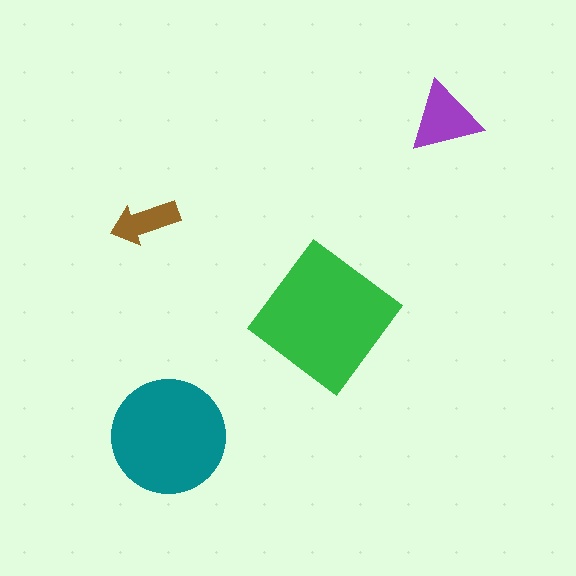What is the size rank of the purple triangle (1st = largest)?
3rd.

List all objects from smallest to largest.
The brown arrow, the purple triangle, the teal circle, the green diamond.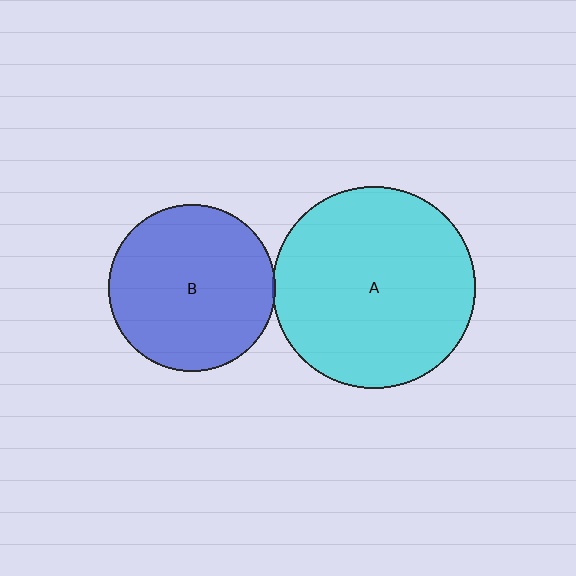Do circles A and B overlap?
Yes.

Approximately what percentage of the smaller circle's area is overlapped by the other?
Approximately 5%.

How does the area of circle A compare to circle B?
Approximately 1.5 times.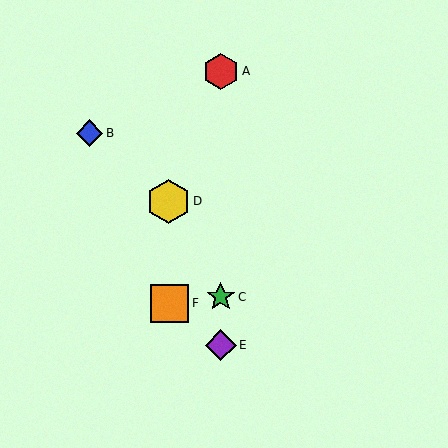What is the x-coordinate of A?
Object A is at x≈221.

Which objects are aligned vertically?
Objects A, C, E are aligned vertically.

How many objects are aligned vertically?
3 objects (A, C, E) are aligned vertically.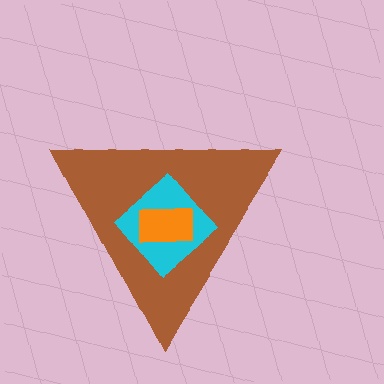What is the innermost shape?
The orange rectangle.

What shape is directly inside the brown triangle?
The cyan diamond.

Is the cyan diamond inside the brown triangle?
Yes.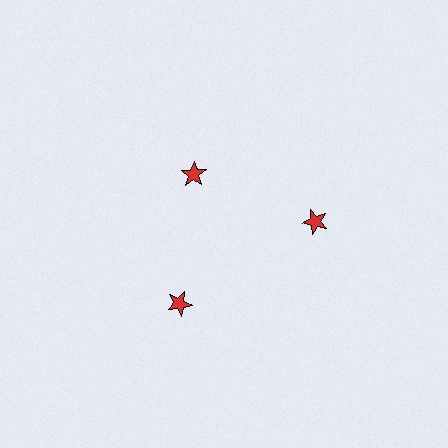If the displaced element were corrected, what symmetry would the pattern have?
It would have 3-fold rotational symmetry — the pattern would map onto itself every 120 degrees.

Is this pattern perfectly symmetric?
No. The 3 red stars are arranged in a ring, but one element near the 11 o'clock position is pulled inward toward the center, breaking the 3-fold rotational symmetry.